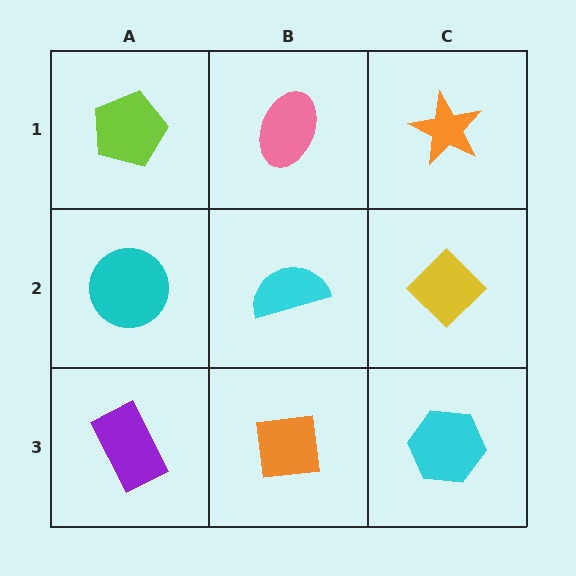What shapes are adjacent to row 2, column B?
A pink ellipse (row 1, column B), an orange square (row 3, column B), a cyan circle (row 2, column A), a yellow diamond (row 2, column C).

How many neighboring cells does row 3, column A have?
2.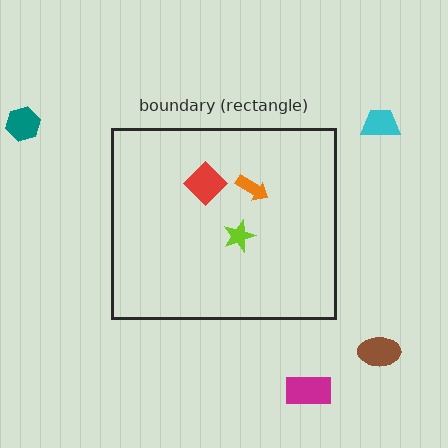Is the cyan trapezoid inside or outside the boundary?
Outside.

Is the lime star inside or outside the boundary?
Inside.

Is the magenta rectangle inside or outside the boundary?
Outside.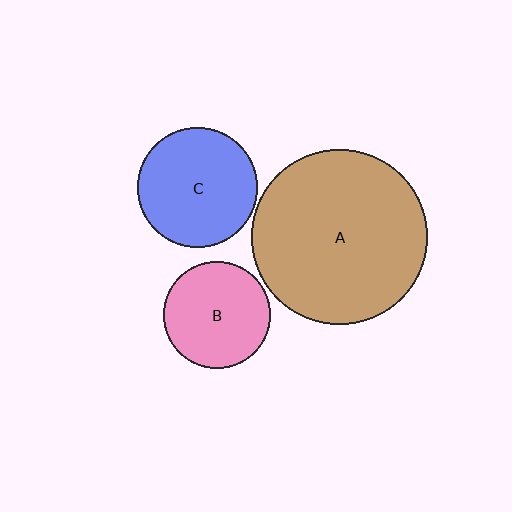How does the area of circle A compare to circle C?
Approximately 2.1 times.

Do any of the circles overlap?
No, none of the circles overlap.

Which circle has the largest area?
Circle A (brown).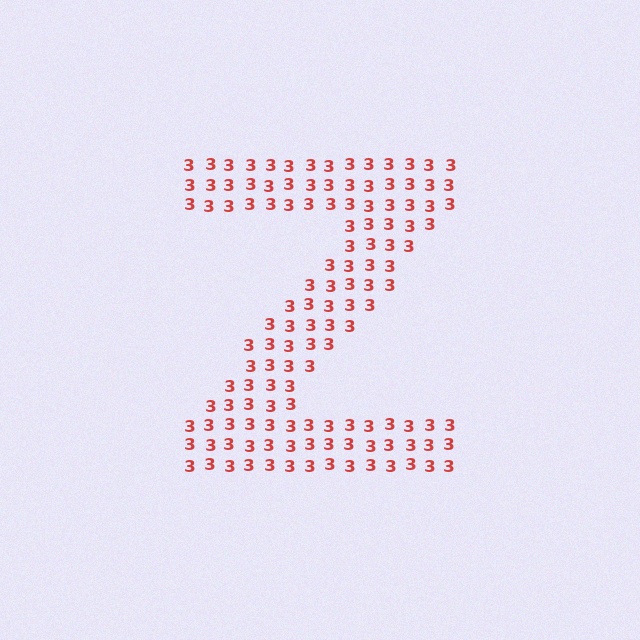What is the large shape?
The large shape is the letter Z.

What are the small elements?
The small elements are digit 3's.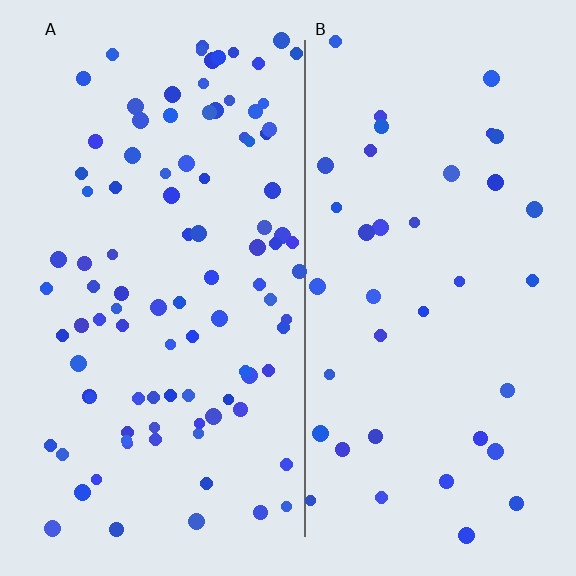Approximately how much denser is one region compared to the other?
Approximately 2.5× — region A over region B.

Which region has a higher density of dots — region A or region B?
A (the left).